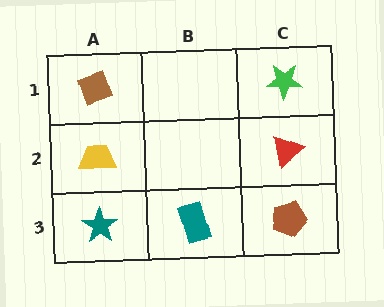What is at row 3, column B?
A teal rectangle.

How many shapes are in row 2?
2 shapes.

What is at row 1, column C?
A green star.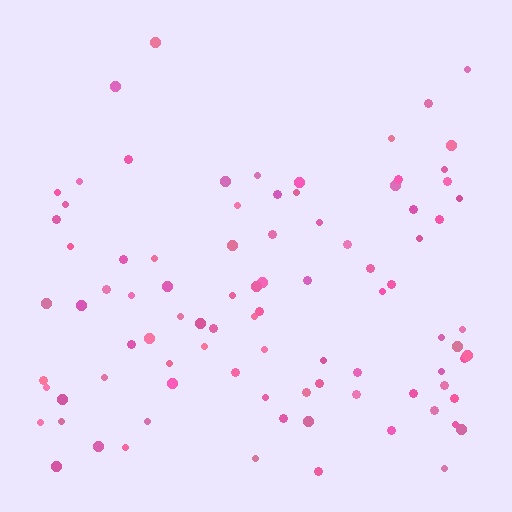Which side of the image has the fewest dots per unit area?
The top.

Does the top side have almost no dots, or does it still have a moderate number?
Still a moderate number, just noticeably fewer than the bottom.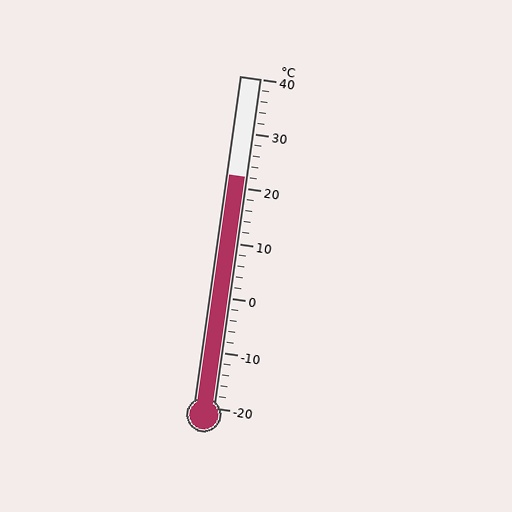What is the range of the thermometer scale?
The thermometer scale ranges from -20°C to 40°C.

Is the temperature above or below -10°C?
The temperature is above -10°C.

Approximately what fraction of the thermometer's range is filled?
The thermometer is filled to approximately 70% of its range.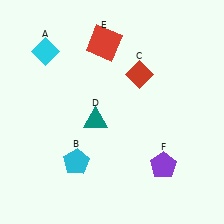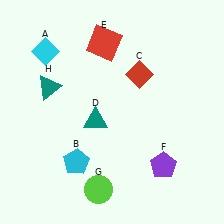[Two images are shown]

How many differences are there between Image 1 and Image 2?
There are 2 differences between the two images.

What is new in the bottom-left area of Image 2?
A lime circle (G) was added in the bottom-left area of Image 2.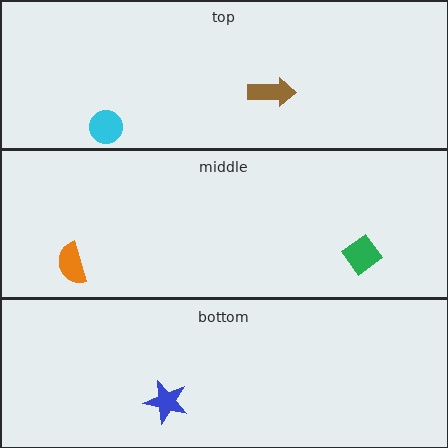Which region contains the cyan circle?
The top region.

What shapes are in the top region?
The cyan circle, the brown arrow.